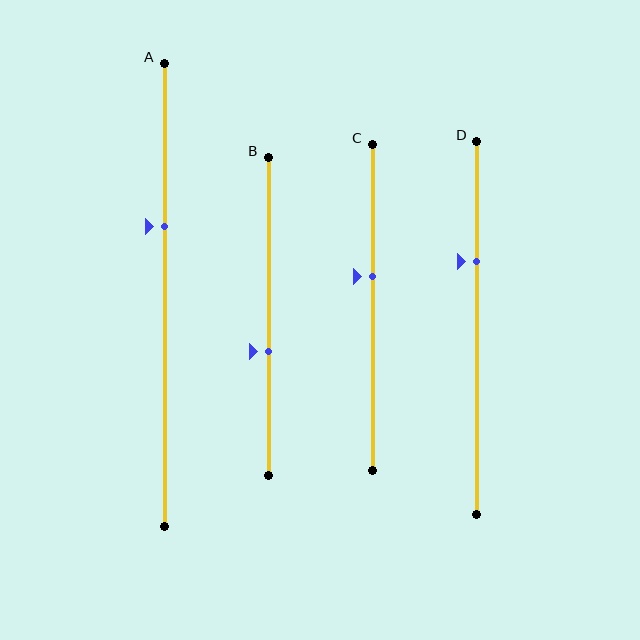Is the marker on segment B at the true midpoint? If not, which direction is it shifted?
No, the marker on segment B is shifted downward by about 11% of the segment length.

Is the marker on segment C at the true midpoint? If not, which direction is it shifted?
No, the marker on segment C is shifted upward by about 10% of the segment length.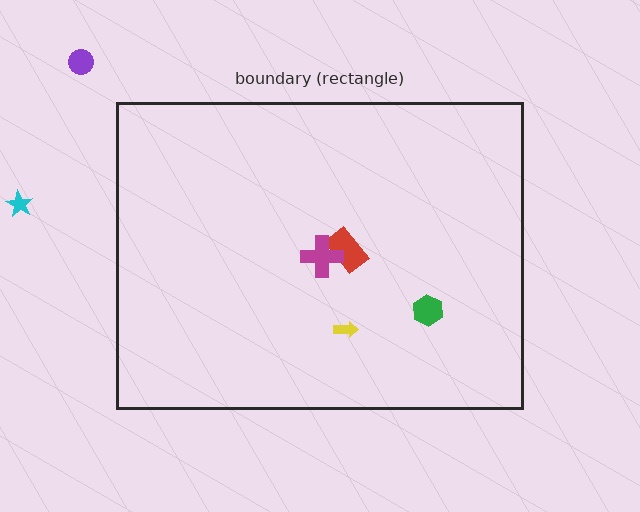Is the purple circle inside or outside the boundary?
Outside.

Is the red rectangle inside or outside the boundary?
Inside.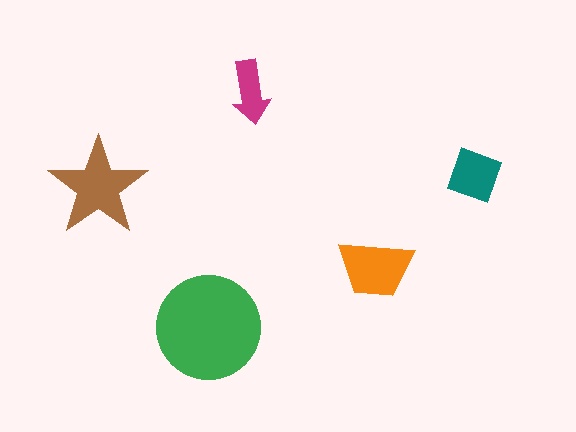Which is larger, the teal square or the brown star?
The brown star.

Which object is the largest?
The green circle.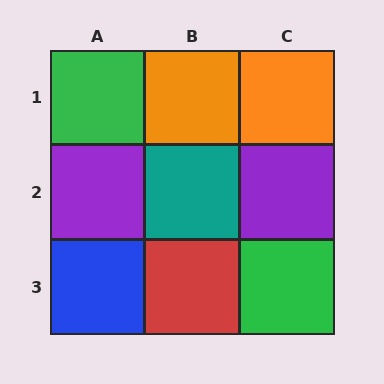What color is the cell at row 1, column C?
Orange.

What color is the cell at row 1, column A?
Green.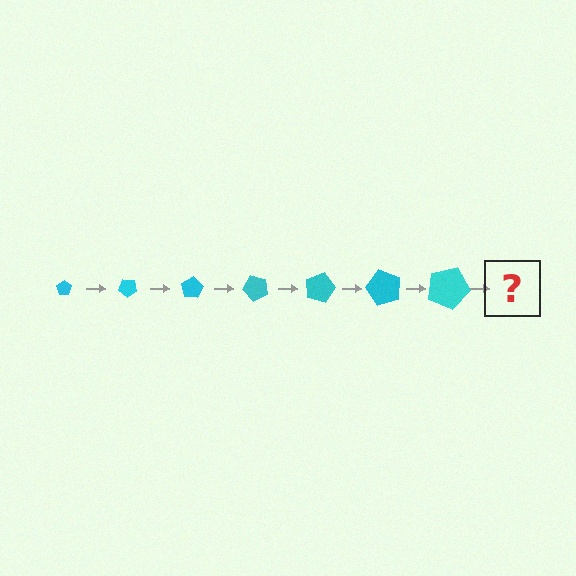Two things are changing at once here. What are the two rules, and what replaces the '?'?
The two rules are that the pentagon grows larger each step and it rotates 40 degrees each step. The '?' should be a pentagon, larger than the previous one and rotated 280 degrees from the start.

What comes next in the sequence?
The next element should be a pentagon, larger than the previous one and rotated 280 degrees from the start.